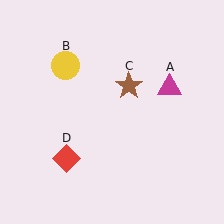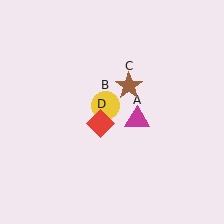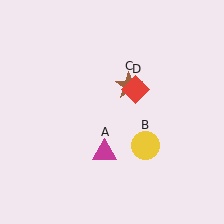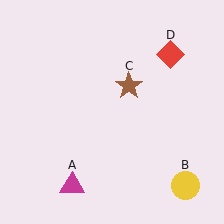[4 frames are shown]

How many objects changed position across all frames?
3 objects changed position: magenta triangle (object A), yellow circle (object B), red diamond (object D).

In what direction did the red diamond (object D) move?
The red diamond (object D) moved up and to the right.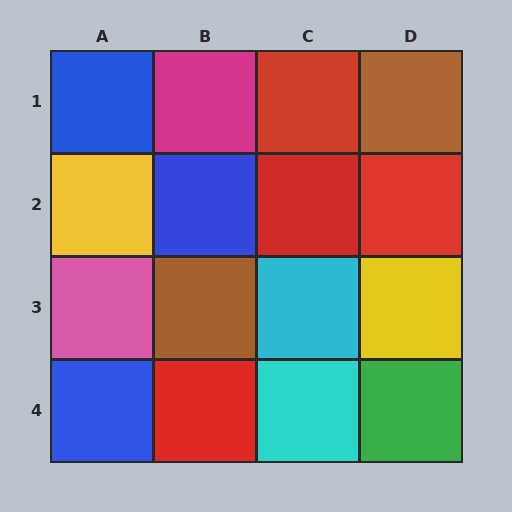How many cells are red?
4 cells are red.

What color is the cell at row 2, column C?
Red.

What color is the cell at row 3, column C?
Cyan.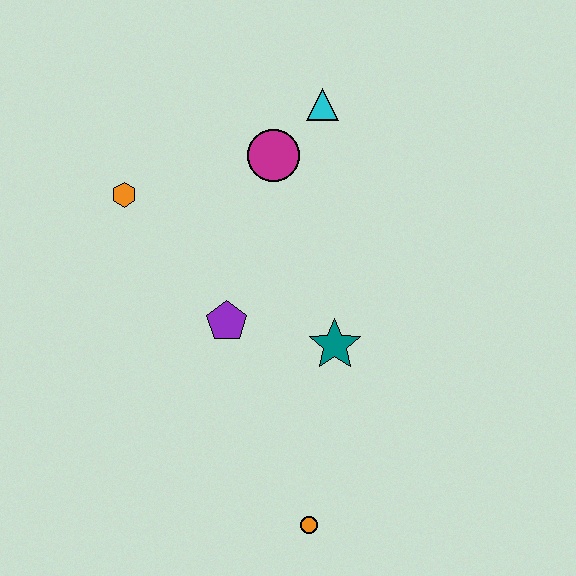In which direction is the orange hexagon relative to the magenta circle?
The orange hexagon is to the left of the magenta circle.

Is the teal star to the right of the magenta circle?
Yes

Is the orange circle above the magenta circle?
No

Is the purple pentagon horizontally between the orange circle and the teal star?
No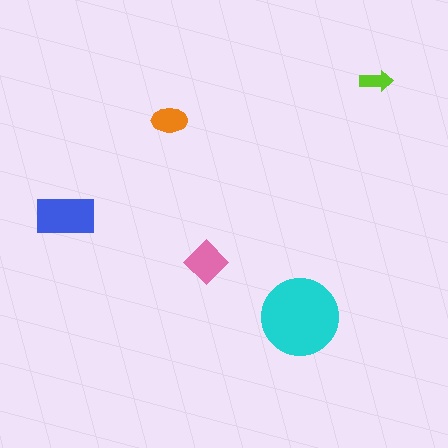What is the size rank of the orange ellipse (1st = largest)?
4th.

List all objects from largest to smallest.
The cyan circle, the blue rectangle, the pink diamond, the orange ellipse, the lime arrow.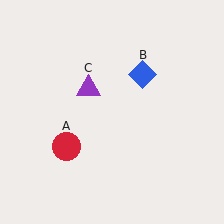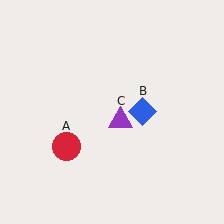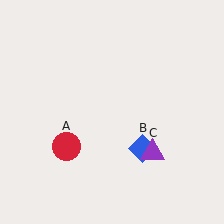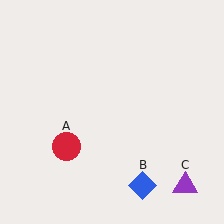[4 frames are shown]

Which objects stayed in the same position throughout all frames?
Red circle (object A) remained stationary.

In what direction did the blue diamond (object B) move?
The blue diamond (object B) moved down.